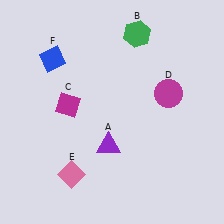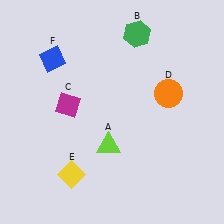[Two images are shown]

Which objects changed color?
A changed from purple to lime. D changed from magenta to orange. E changed from pink to yellow.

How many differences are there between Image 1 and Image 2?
There are 3 differences between the two images.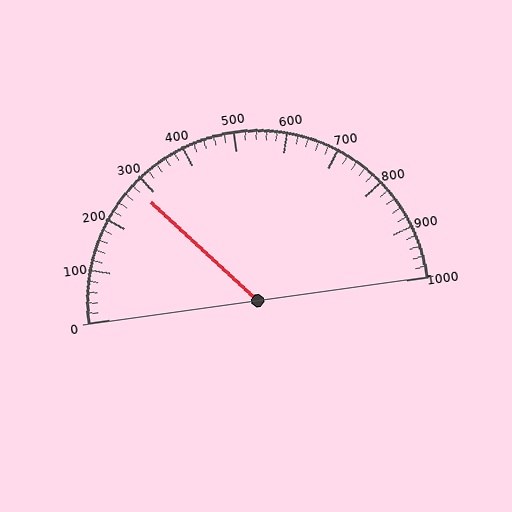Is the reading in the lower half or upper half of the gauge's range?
The reading is in the lower half of the range (0 to 1000).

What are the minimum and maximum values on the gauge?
The gauge ranges from 0 to 1000.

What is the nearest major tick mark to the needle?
The nearest major tick mark is 300.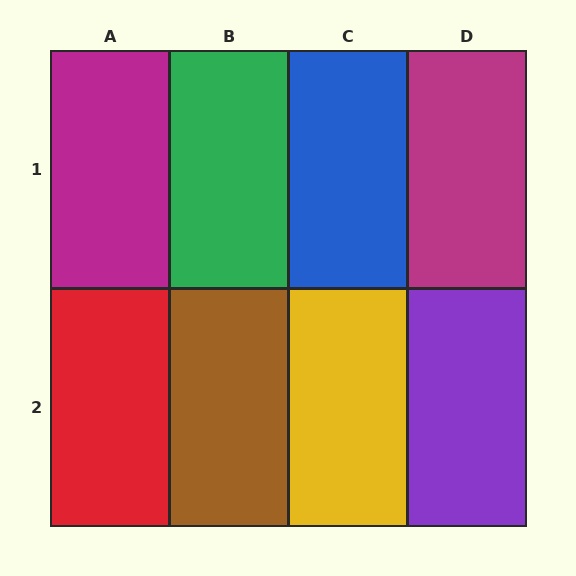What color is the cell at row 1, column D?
Magenta.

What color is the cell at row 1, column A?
Magenta.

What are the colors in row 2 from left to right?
Red, brown, yellow, purple.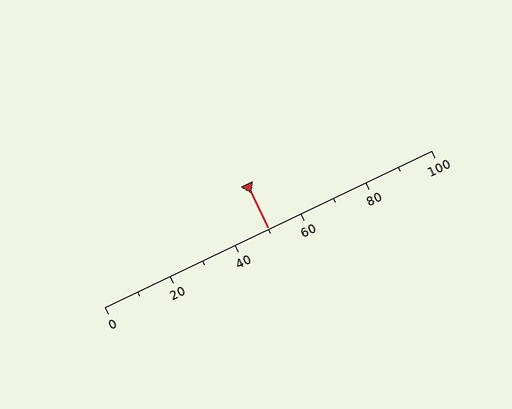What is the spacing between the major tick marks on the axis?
The major ticks are spaced 20 apart.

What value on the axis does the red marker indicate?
The marker indicates approximately 50.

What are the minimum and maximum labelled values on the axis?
The axis runs from 0 to 100.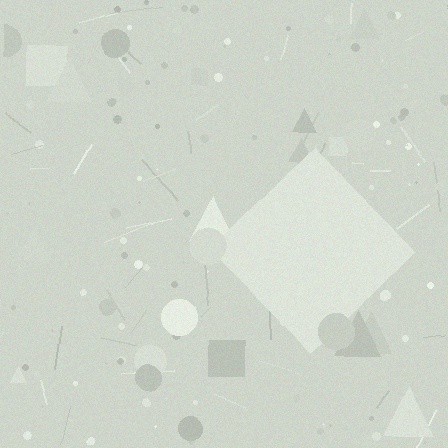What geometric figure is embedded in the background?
A diamond is embedded in the background.